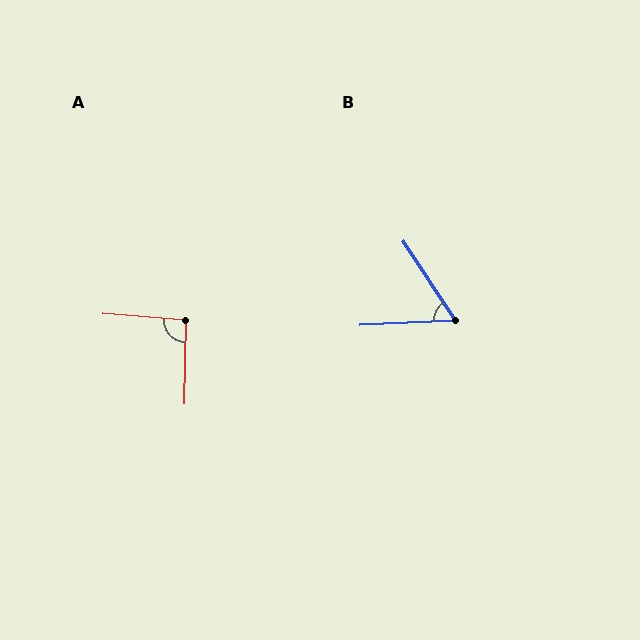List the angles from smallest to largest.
B (59°), A (94°).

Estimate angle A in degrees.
Approximately 94 degrees.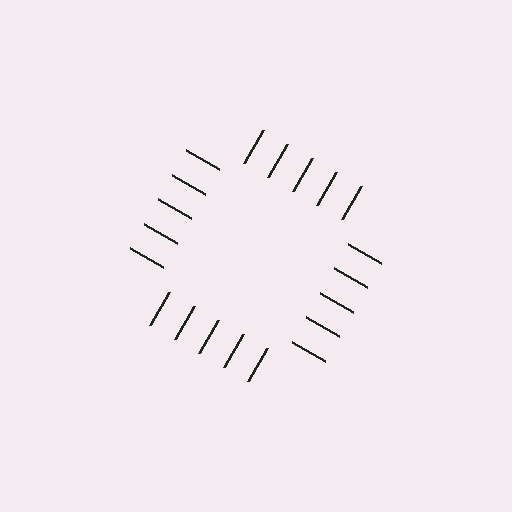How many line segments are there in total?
20 — 5 along each of the 4 edges.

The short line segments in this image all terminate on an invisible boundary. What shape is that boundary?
An illusory square — the line segments terminate on its edges but no continuous stroke is drawn.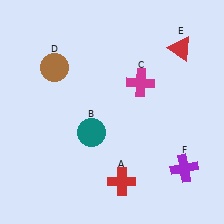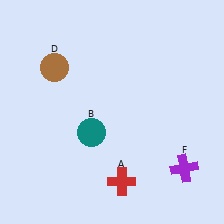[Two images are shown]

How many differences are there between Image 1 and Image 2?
There are 2 differences between the two images.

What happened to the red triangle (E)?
The red triangle (E) was removed in Image 2. It was in the top-right area of Image 1.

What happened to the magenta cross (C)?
The magenta cross (C) was removed in Image 2. It was in the top-right area of Image 1.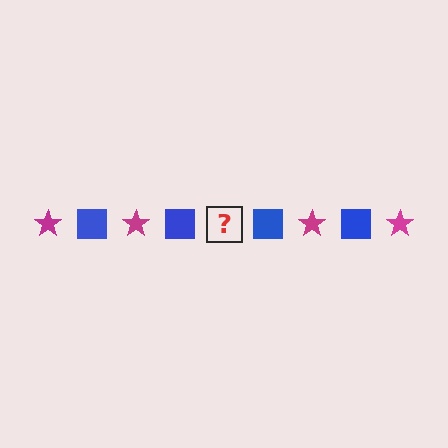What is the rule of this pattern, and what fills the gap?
The rule is that the pattern alternates between magenta star and blue square. The gap should be filled with a magenta star.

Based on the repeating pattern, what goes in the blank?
The blank should be a magenta star.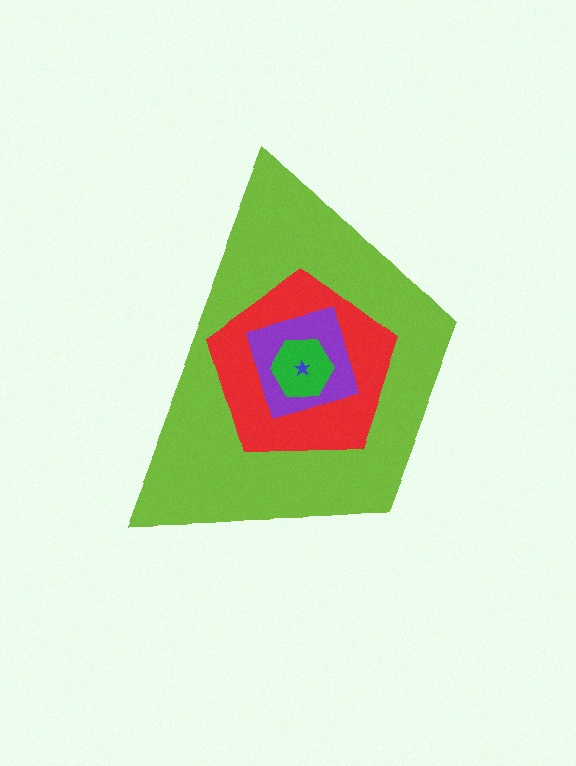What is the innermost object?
The blue star.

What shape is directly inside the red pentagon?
The purple square.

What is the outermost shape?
The lime trapezoid.